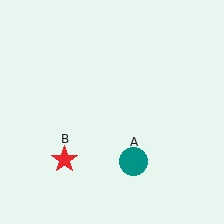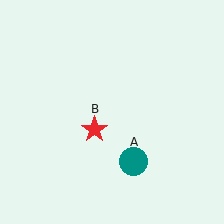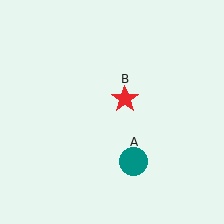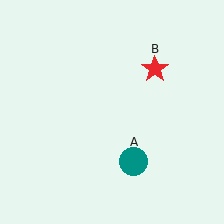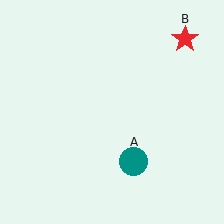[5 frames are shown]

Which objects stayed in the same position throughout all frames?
Teal circle (object A) remained stationary.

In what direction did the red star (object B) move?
The red star (object B) moved up and to the right.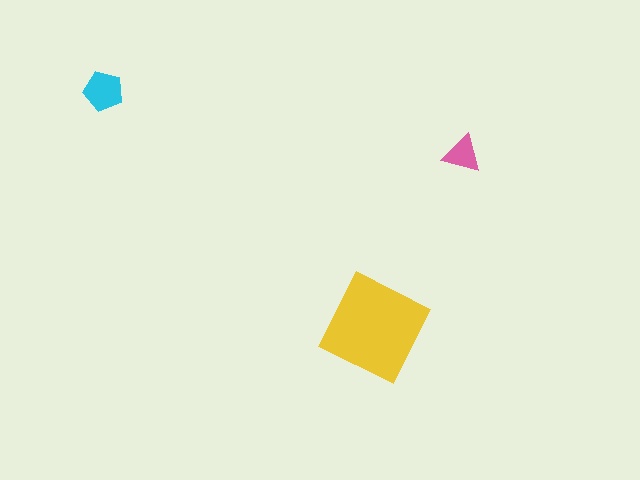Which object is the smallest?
The pink triangle.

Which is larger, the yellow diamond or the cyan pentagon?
The yellow diamond.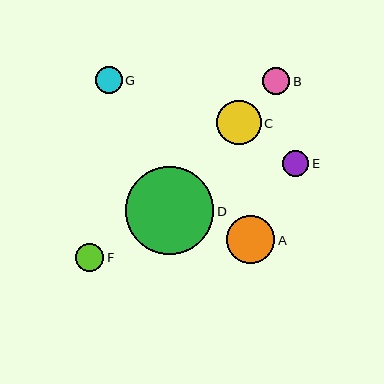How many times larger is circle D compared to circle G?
Circle D is approximately 3.3 times the size of circle G.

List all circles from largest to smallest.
From largest to smallest: D, A, C, F, B, G, E.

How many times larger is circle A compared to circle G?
Circle A is approximately 1.8 times the size of circle G.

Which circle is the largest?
Circle D is the largest with a size of approximately 88 pixels.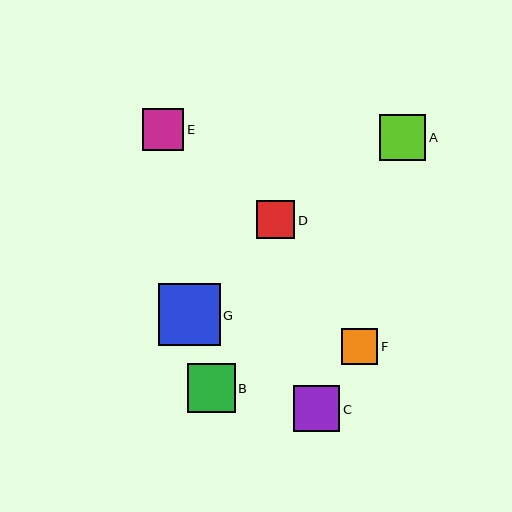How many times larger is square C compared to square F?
Square C is approximately 1.3 times the size of square F.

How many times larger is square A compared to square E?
Square A is approximately 1.1 times the size of square E.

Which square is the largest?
Square G is the largest with a size of approximately 62 pixels.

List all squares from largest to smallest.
From largest to smallest: G, B, A, C, E, D, F.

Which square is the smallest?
Square F is the smallest with a size of approximately 36 pixels.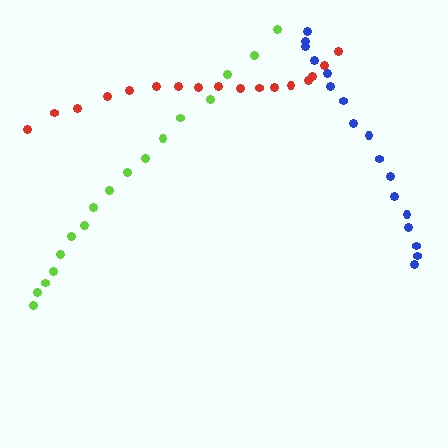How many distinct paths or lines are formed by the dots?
There are 3 distinct paths.